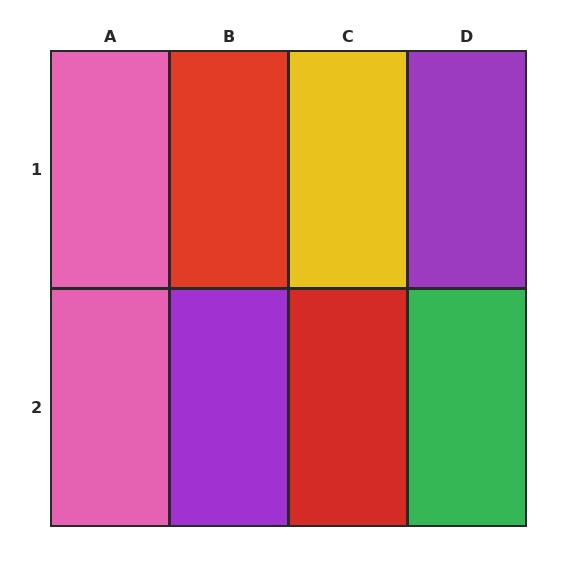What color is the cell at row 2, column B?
Purple.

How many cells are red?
2 cells are red.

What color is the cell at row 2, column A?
Pink.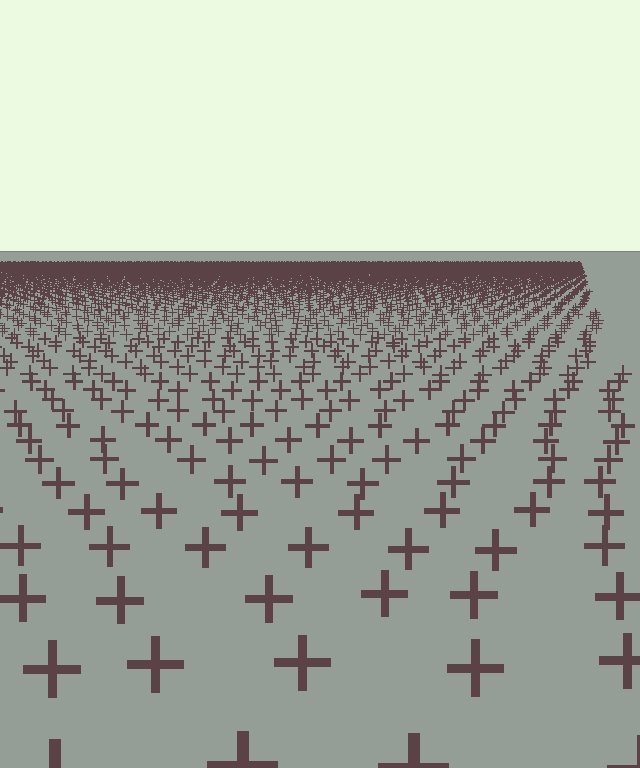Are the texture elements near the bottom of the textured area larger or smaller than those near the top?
Larger. Near the bottom, elements are closer to the viewer and appear at a bigger on-screen size.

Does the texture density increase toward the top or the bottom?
Density increases toward the top.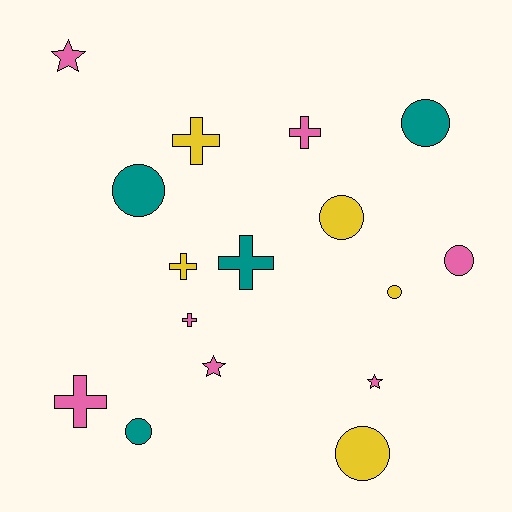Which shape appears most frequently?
Circle, with 7 objects.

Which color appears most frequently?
Pink, with 7 objects.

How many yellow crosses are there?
There are 2 yellow crosses.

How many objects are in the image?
There are 16 objects.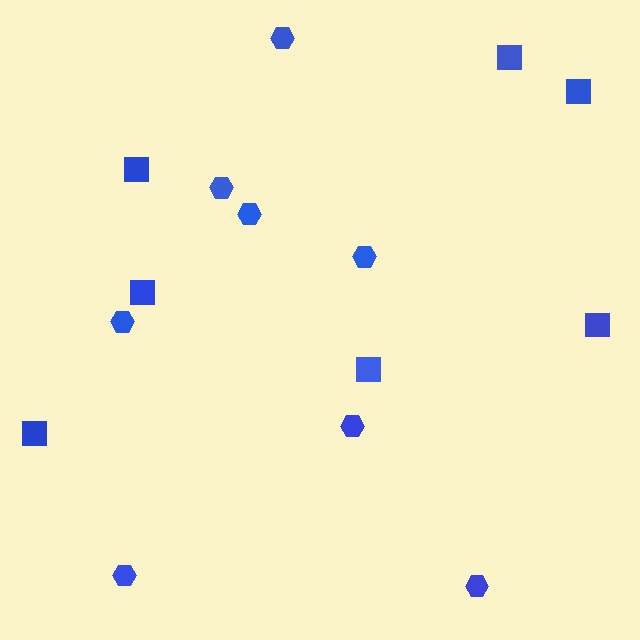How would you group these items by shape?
There are 2 groups: one group of squares (7) and one group of hexagons (8).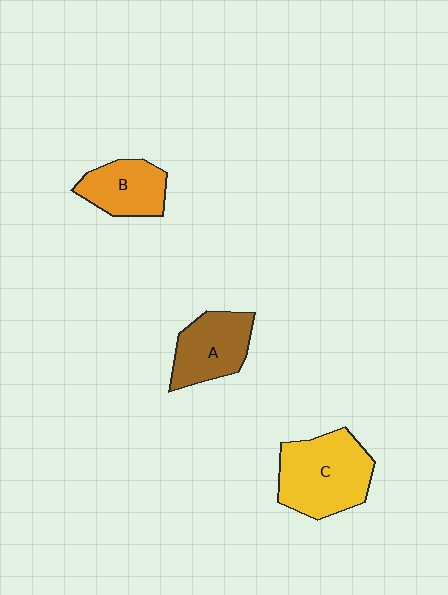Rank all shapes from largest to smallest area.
From largest to smallest: C (yellow), A (brown), B (orange).